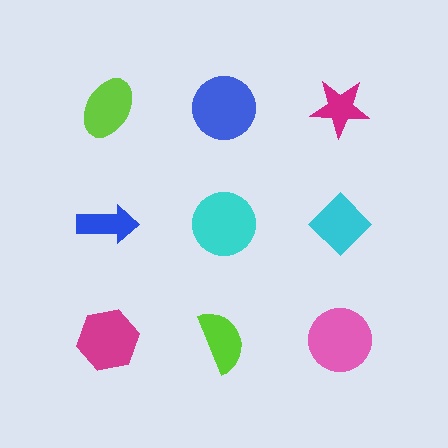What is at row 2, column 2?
A cyan circle.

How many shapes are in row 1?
3 shapes.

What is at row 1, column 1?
A lime ellipse.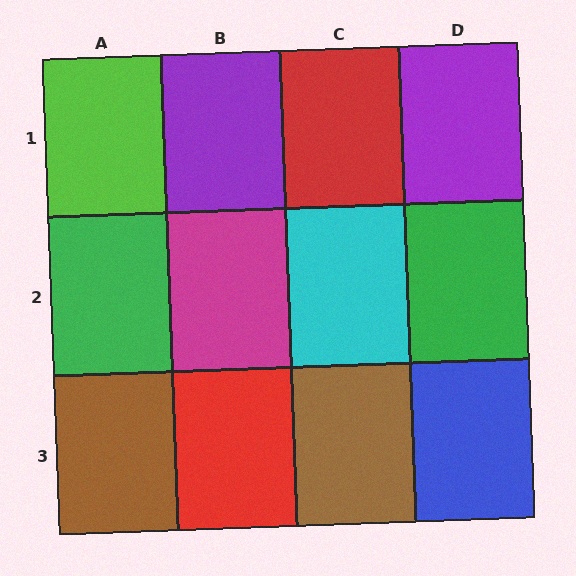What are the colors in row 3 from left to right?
Brown, red, brown, blue.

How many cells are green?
2 cells are green.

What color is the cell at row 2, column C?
Cyan.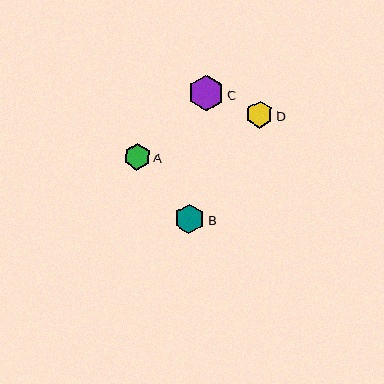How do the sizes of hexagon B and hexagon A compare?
Hexagon B and hexagon A are approximately the same size.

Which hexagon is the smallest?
Hexagon D is the smallest with a size of approximately 27 pixels.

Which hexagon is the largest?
Hexagon C is the largest with a size of approximately 36 pixels.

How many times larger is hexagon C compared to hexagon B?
Hexagon C is approximately 1.2 times the size of hexagon B.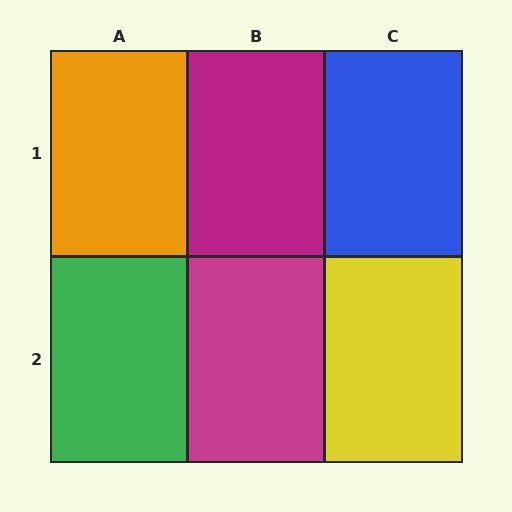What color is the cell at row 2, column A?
Green.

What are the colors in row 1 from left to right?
Orange, magenta, blue.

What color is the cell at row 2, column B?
Magenta.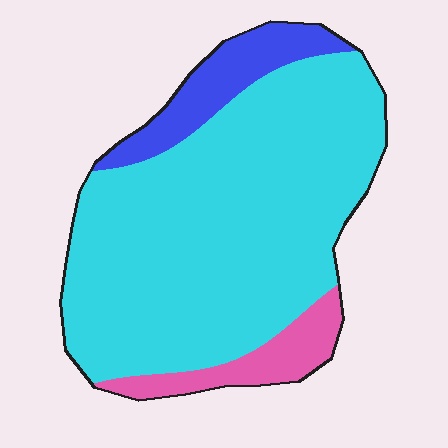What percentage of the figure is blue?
Blue covers around 10% of the figure.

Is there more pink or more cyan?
Cyan.